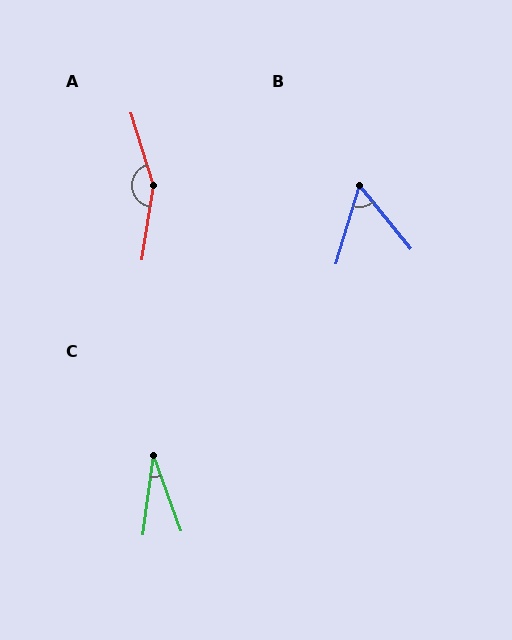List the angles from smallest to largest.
C (28°), B (56°), A (154°).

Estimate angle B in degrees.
Approximately 56 degrees.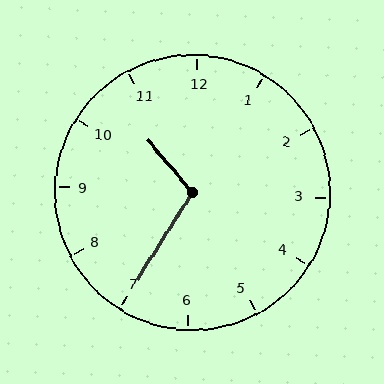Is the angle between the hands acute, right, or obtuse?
It is obtuse.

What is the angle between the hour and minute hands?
Approximately 108 degrees.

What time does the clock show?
10:35.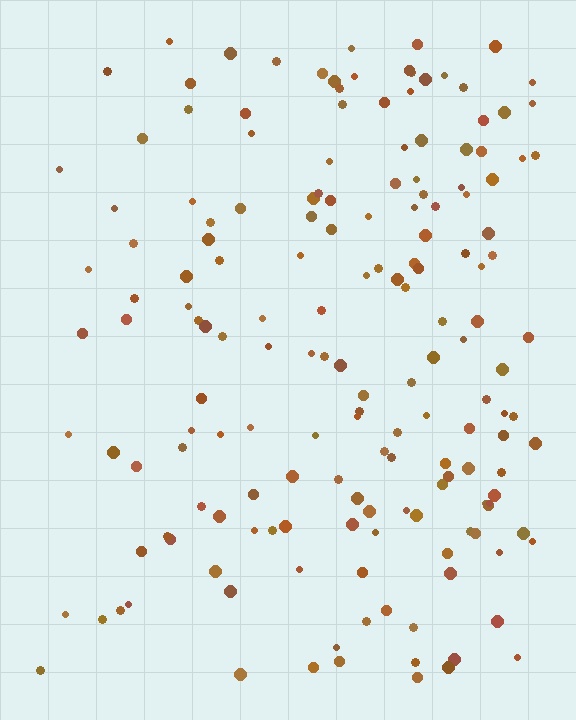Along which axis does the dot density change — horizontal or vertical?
Horizontal.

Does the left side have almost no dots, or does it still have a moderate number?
Still a moderate number, just noticeably fewer than the right.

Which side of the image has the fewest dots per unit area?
The left.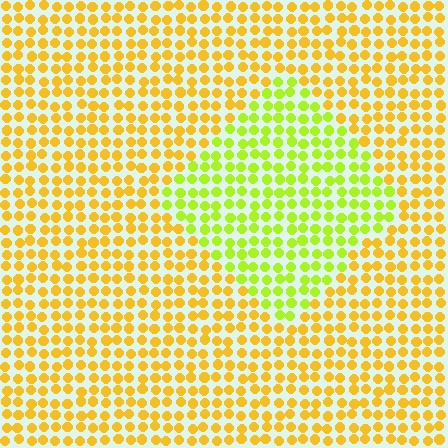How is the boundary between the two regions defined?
The boundary is defined purely by a slight shift in hue (about 37 degrees). Spacing, size, and orientation are identical on both sides.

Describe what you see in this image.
The image is filled with small yellow elements in a uniform arrangement. A diamond-shaped region is visible where the elements are tinted to a slightly different hue, forming a subtle color boundary.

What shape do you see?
I see a diamond.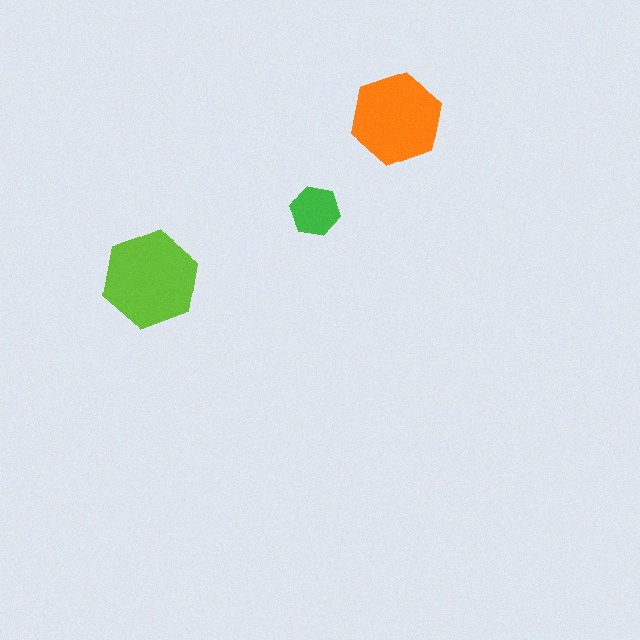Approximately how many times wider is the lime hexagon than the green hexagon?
About 2 times wider.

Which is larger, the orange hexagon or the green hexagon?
The orange one.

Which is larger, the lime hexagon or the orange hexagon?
The lime one.